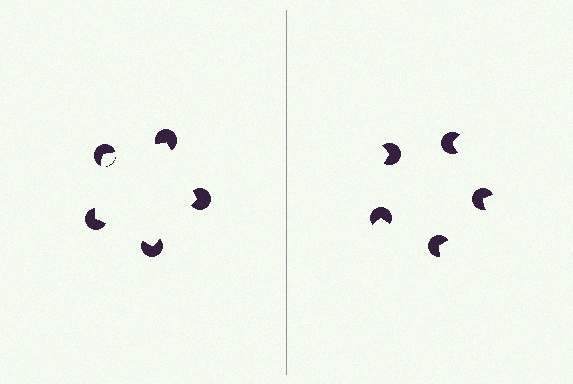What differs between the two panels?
The pac-man discs are positioned identically on both sides; only the wedge orientations differ. On the left they align to a pentagon; on the right they are misaligned.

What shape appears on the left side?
An illusory pentagon.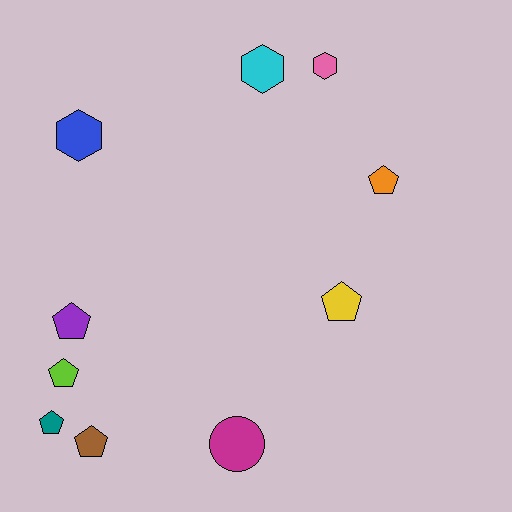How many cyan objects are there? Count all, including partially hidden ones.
There is 1 cyan object.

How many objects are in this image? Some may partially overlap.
There are 10 objects.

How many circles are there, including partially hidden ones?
There is 1 circle.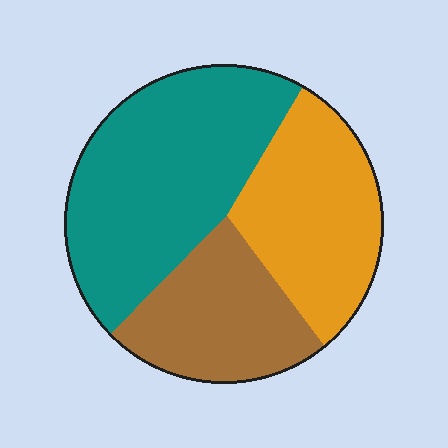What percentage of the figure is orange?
Orange takes up between a sixth and a third of the figure.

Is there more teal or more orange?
Teal.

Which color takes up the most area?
Teal, at roughly 45%.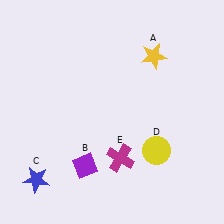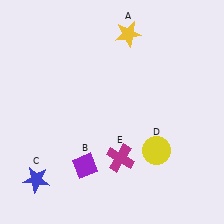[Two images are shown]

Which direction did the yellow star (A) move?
The yellow star (A) moved left.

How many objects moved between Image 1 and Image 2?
1 object moved between the two images.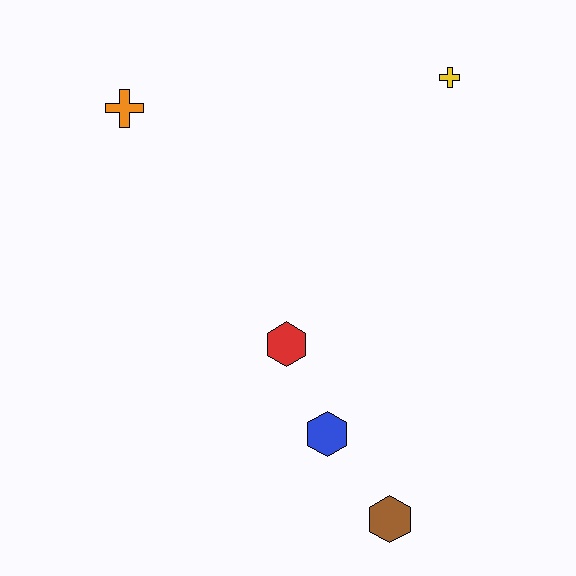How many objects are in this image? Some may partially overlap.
There are 5 objects.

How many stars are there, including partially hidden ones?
There are no stars.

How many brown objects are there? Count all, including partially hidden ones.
There is 1 brown object.